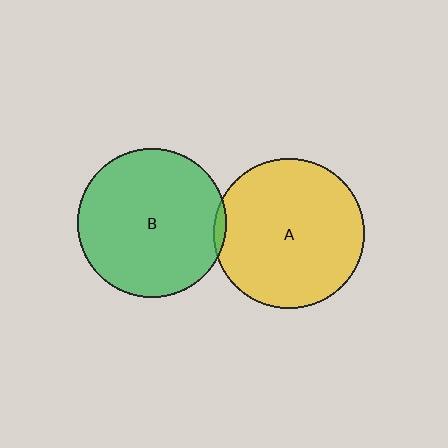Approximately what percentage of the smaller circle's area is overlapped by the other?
Approximately 5%.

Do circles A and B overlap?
Yes.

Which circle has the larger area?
Circle A (yellow).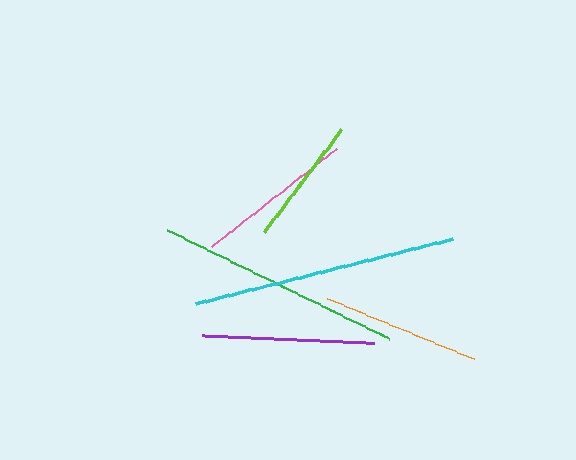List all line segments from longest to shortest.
From longest to shortest: cyan, green, purple, orange, pink, lime.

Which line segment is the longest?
The cyan line is the longest at approximately 266 pixels.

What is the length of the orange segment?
The orange segment is approximately 159 pixels long.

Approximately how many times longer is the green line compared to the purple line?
The green line is approximately 1.4 times the length of the purple line.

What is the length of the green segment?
The green segment is approximately 248 pixels long.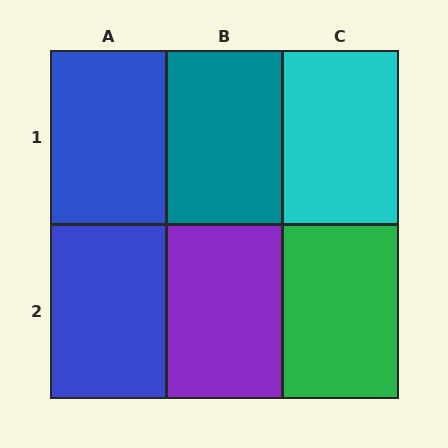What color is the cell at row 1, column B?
Teal.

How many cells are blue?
2 cells are blue.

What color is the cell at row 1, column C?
Cyan.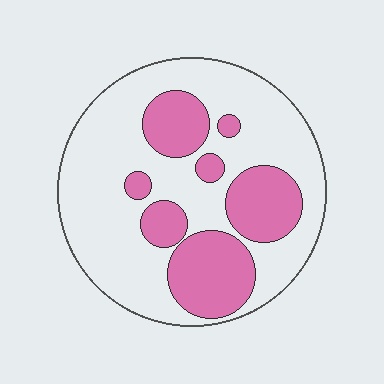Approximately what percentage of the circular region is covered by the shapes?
Approximately 30%.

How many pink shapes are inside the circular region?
7.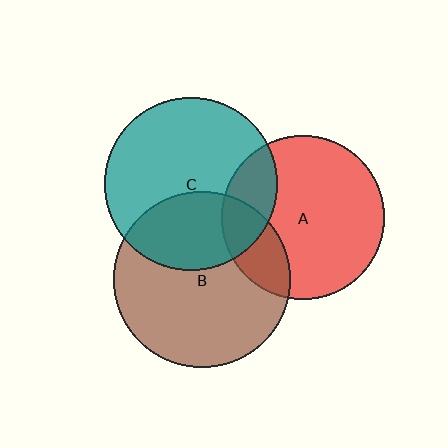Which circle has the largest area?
Circle B (brown).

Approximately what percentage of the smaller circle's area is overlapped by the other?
Approximately 20%.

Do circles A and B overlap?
Yes.